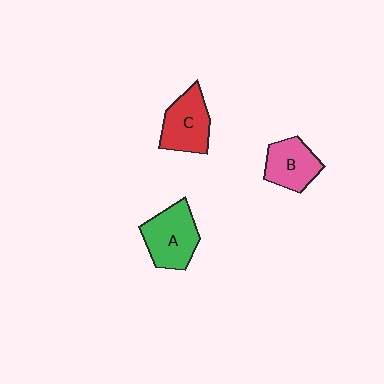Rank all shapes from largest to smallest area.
From largest to smallest: A (green), C (red), B (pink).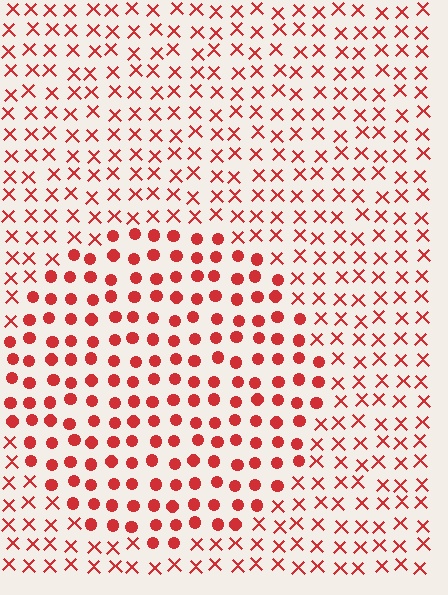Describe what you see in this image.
The image is filled with small red elements arranged in a uniform grid. A circle-shaped region contains circles, while the surrounding area contains X marks. The boundary is defined purely by the change in element shape.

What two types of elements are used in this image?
The image uses circles inside the circle region and X marks outside it.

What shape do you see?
I see a circle.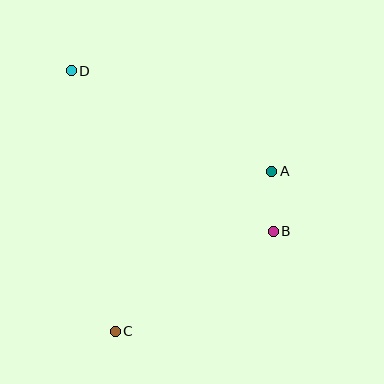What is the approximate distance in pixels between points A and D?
The distance between A and D is approximately 224 pixels.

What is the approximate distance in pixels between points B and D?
The distance between B and D is approximately 258 pixels.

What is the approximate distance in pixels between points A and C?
The distance between A and C is approximately 223 pixels.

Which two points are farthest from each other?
Points C and D are farthest from each other.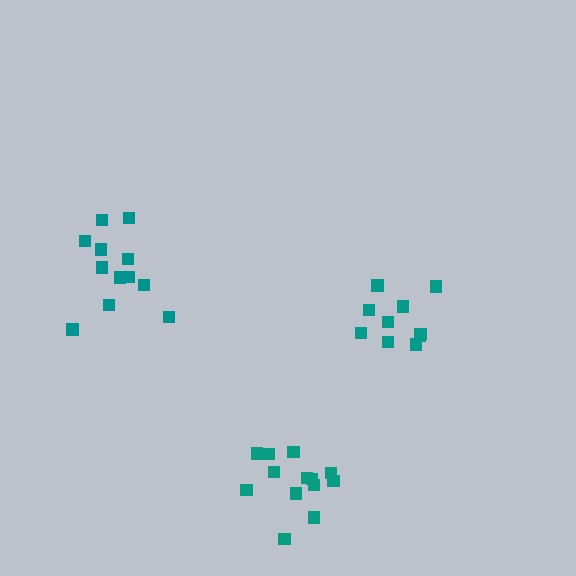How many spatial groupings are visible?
There are 3 spatial groupings.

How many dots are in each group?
Group 1: 12 dots, Group 2: 13 dots, Group 3: 10 dots (35 total).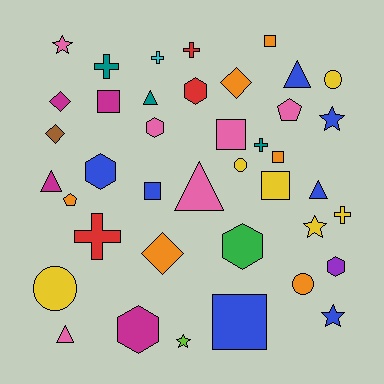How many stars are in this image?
There are 5 stars.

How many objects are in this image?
There are 40 objects.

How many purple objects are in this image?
There is 1 purple object.